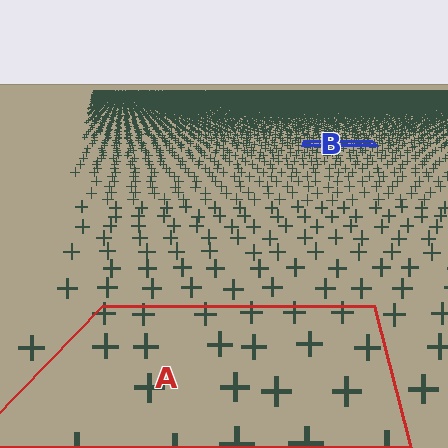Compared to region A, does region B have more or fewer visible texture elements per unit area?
Region B has more texture elements per unit area — they are packed more densely because it is farther away.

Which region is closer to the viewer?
Region A is closer. The texture elements there are larger and more spread out.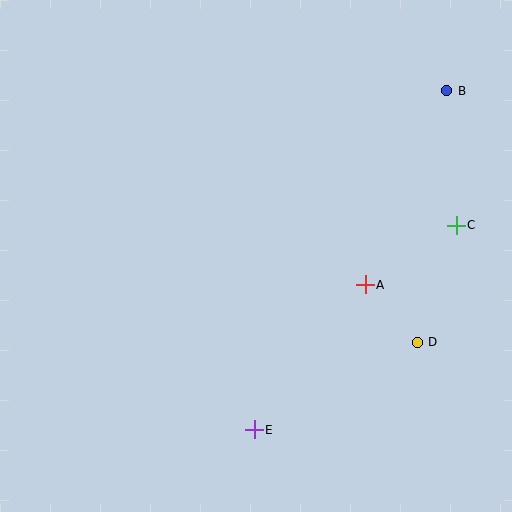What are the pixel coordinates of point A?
Point A is at (365, 285).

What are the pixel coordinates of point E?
Point E is at (254, 430).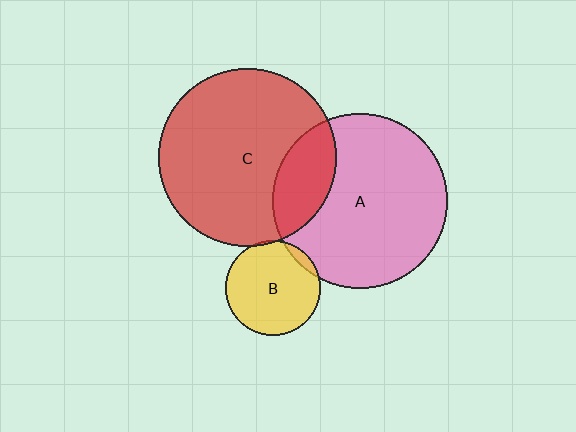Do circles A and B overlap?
Yes.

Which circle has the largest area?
Circle C (red).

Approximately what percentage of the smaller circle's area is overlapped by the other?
Approximately 5%.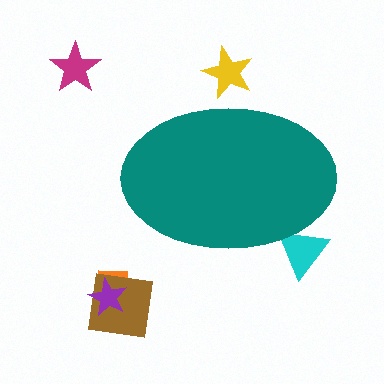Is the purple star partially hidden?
No, the purple star is fully visible.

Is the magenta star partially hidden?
No, the magenta star is fully visible.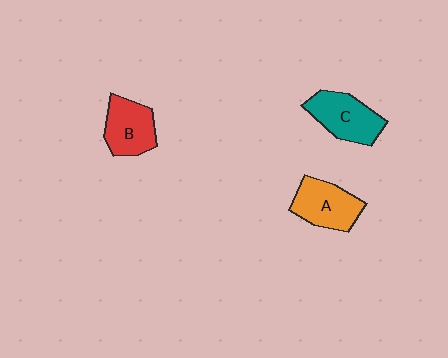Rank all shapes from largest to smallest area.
From largest to smallest: C (teal), A (orange), B (red).